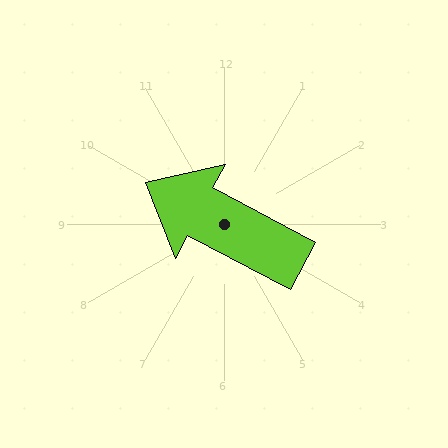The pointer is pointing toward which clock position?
Roughly 10 o'clock.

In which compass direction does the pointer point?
Northwest.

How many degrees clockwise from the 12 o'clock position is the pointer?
Approximately 298 degrees.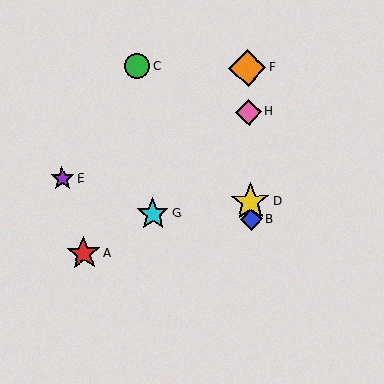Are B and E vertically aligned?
No, B is at x≈251 and E is at x≈62.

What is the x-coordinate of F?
Object F is at x≈248.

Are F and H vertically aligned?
Yes, both are at x≈248.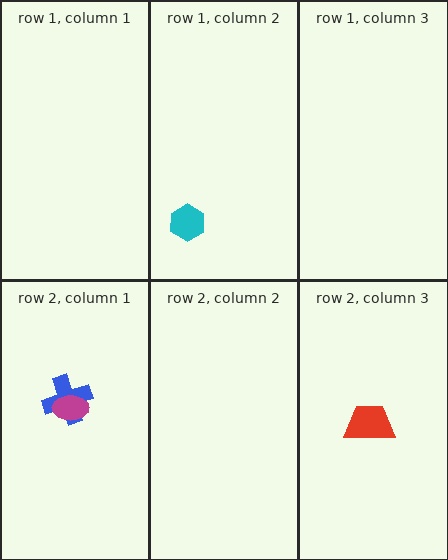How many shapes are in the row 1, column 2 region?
1.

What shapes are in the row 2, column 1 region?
The blue cross, the magenta ellipse.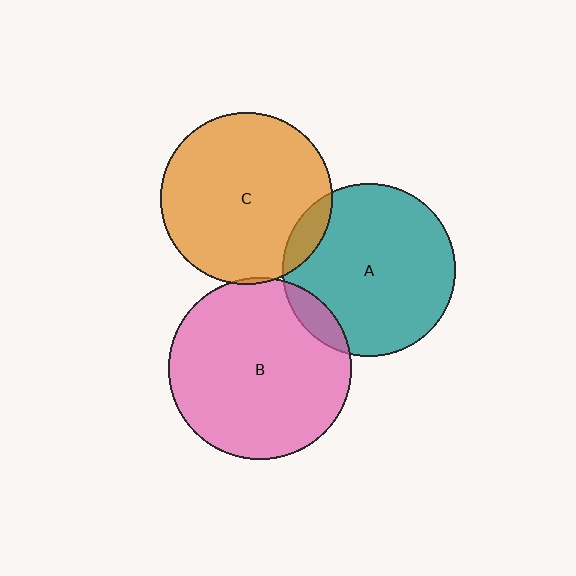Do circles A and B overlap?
Yes.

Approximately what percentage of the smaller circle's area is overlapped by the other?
Approximately 10%.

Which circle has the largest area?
Circle B (pink).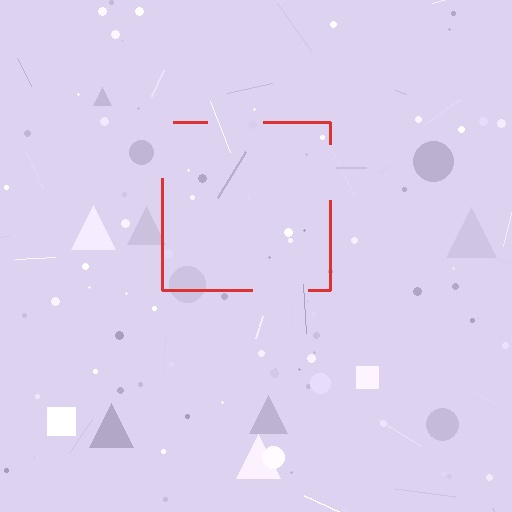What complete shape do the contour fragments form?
The contour fragments form a square.